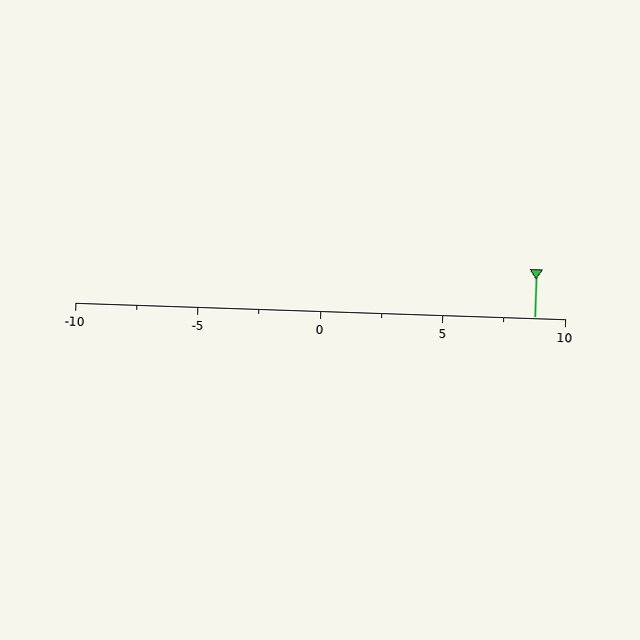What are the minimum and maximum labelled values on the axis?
The axis runs from -10 to 10.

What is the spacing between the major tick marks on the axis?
The major ticks are spaced 5 apart.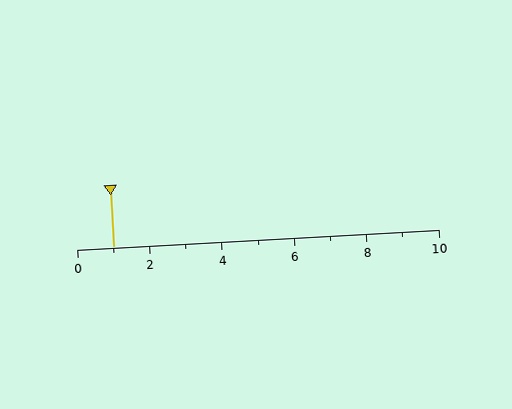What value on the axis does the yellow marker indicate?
The marker indicates approximately 1.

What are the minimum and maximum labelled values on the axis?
The axis runs from 0 to 10.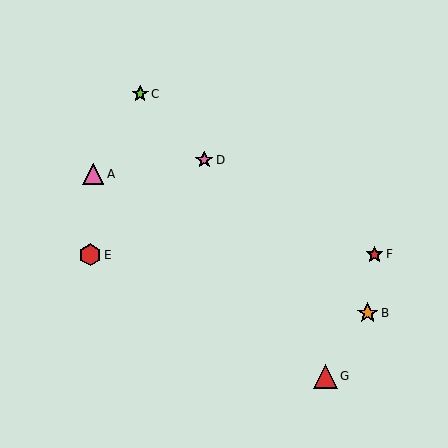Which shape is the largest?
The red triangle (labeled G) is the largest.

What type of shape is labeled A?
Shape A is a pink triangle.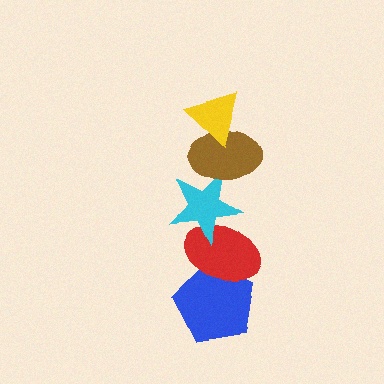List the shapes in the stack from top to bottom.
From top to bottom: the yellow triangle, the brown ellipse, the cyan star, the red ellipse, the blue pentagon.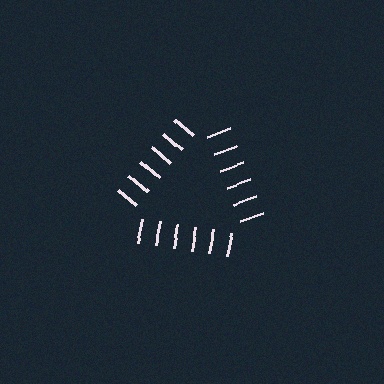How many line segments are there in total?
18 — 6 along each of the 3 edges.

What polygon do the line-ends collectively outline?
An illusory triangle — the line segments terminate on its edges but no continuous stroke is drawn.